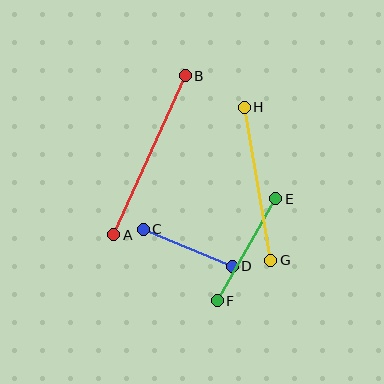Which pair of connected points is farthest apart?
Points A and B are farthest apart.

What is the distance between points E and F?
The distance is approximately 118 pixels.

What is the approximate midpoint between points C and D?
The midpoint is at approximately (188, 248) pixels.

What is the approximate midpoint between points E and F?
The midpoint is at approximately (246, 250) pixels.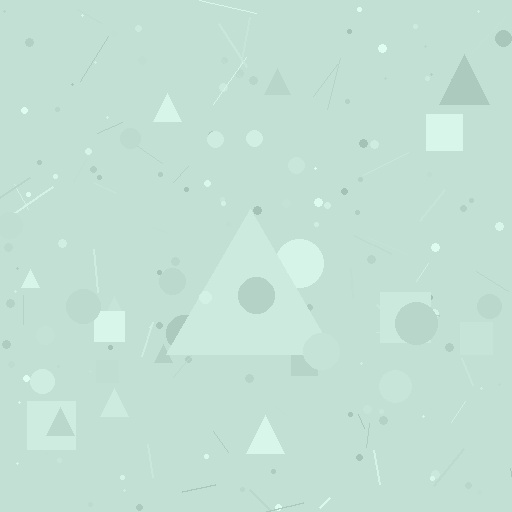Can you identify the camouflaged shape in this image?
The camouflaged shape is a triangle.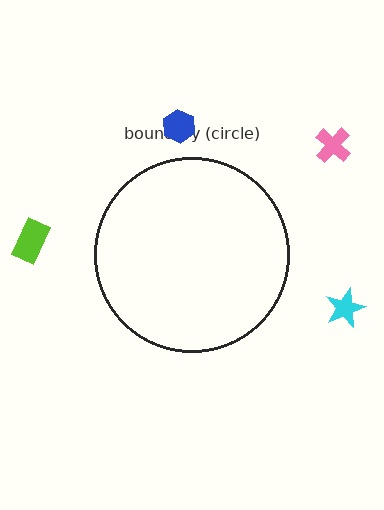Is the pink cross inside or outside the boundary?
Outside.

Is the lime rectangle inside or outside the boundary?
Outside.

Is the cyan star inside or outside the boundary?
Outside.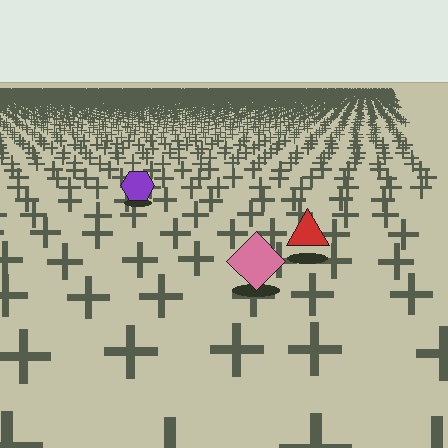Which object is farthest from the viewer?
The purple hexagon is farthest from the viewer. It appears smaller and the ground texture around it is denser.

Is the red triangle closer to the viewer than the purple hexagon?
Yes. The red triangle is closer — you can tell from the texture gradient: the ground texture is coarser near it.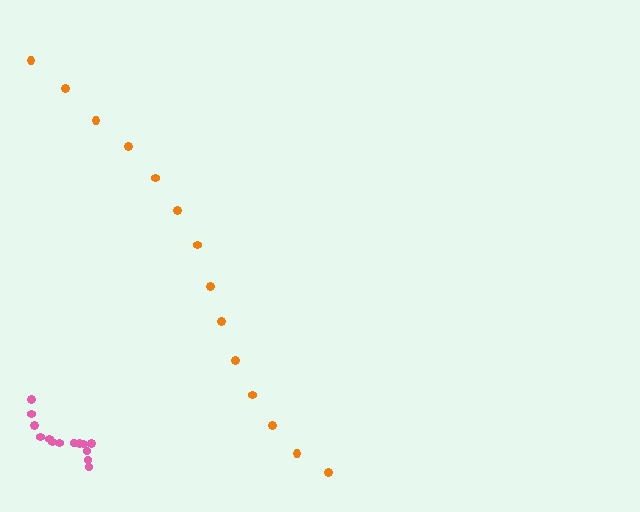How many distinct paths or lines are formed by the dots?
There are 2 distinct paths.